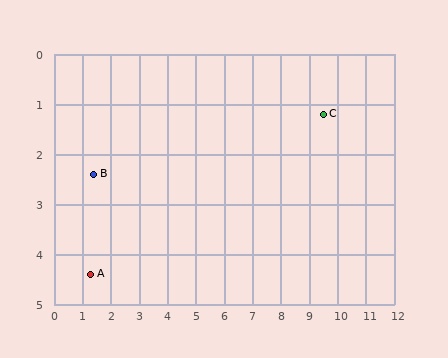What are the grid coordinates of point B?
Point B is at approximately (1.4, 2.4).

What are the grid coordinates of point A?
Point A is at approximately (1.3, 4.4).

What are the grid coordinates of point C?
Point C is at approximately (9.5, 1.2).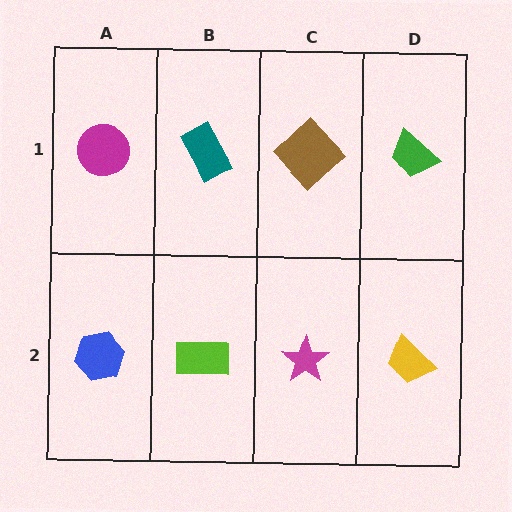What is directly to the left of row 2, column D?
A magenta star.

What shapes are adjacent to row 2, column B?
A teal rectangle (row 1, column B), a blue hexagon (row 2, column A), a magenta star (row 2, column C).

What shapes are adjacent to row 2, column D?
A green trapezoid (row 1, column D), a magenta star (row 2, column C).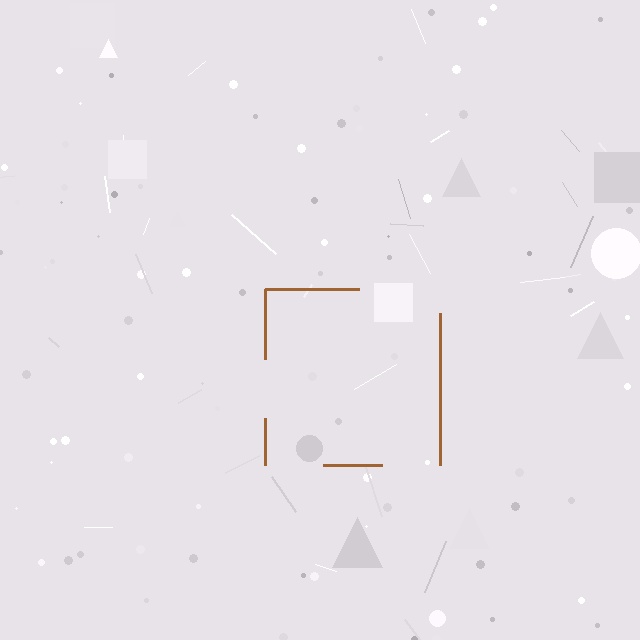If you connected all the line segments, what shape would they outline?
They would outline a square.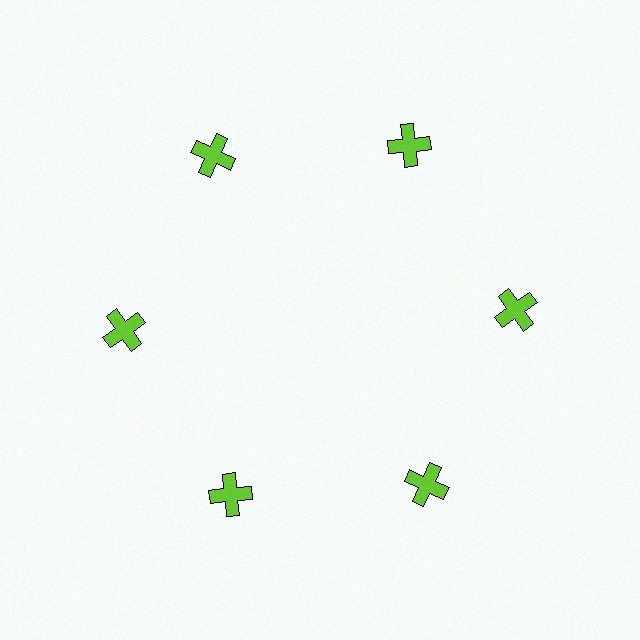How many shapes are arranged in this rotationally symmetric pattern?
There are 6 shapes, arranged in 6 groups of 1.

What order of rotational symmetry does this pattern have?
This pattern has 6-fold rotational symmetry.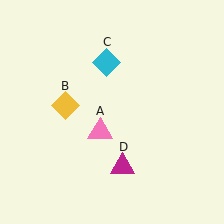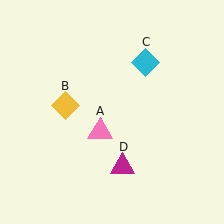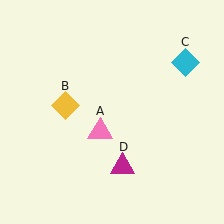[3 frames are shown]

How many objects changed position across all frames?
1 object changed position: cyan diamond (object C).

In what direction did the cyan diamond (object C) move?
The cyan diamond (object C) moved right.